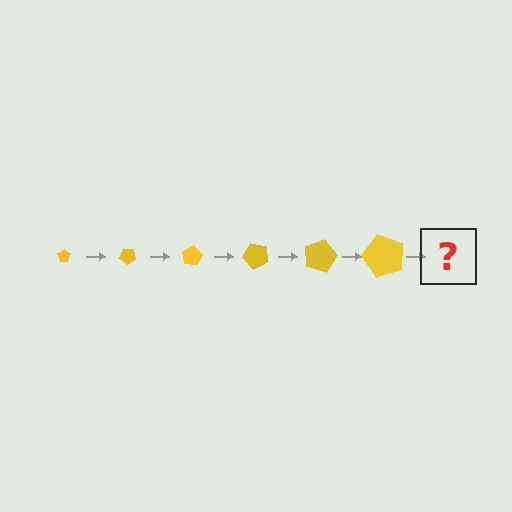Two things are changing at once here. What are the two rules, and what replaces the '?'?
The two rules are that the pentagon grows larger each step and it rotates 40 degrees each step. The '?' should be a pentagon, larger than the previous one and rotated 240 degrees from the start.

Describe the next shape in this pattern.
It should be a pentagon, larger than the previous one and rotated 240 degrees from the start.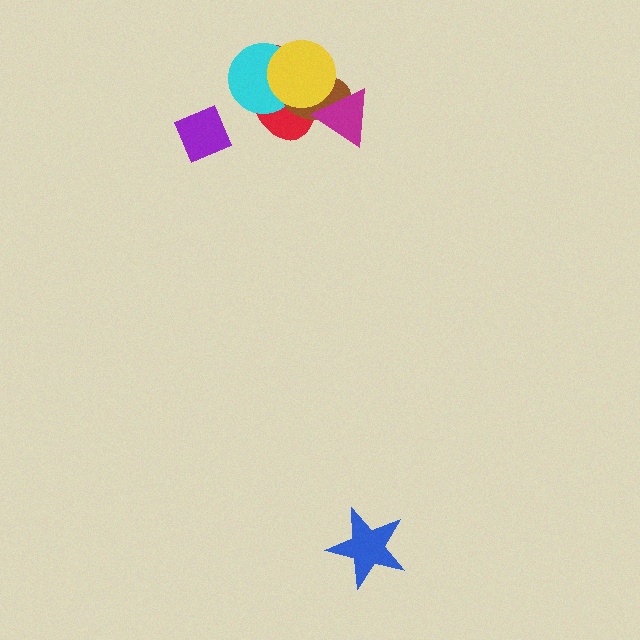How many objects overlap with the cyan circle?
3 objects overlap with the cyan circle.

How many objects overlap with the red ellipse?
4 objects overlap with the red ellipse.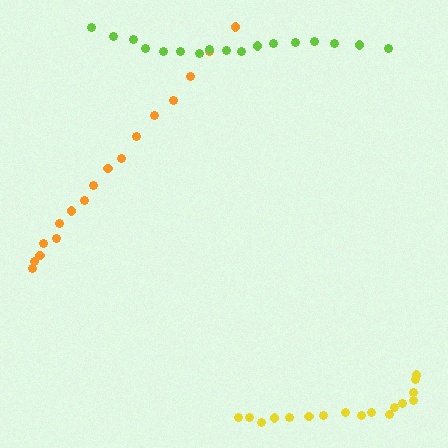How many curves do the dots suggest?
There are 3 distinct paths.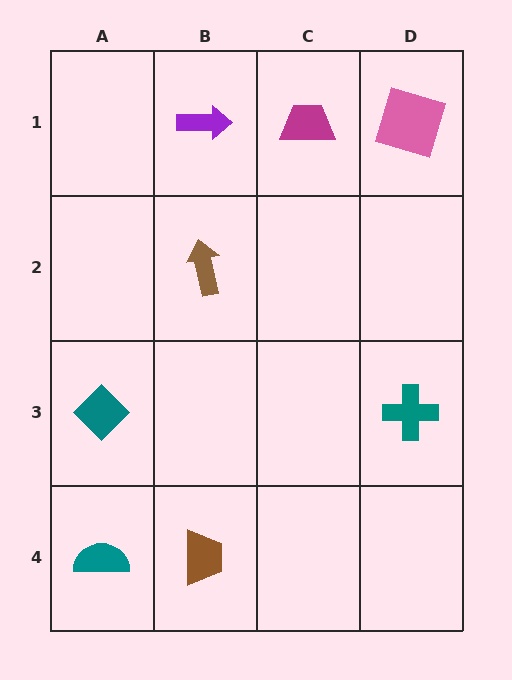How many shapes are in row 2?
1 shape.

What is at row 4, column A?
A teal semicircle.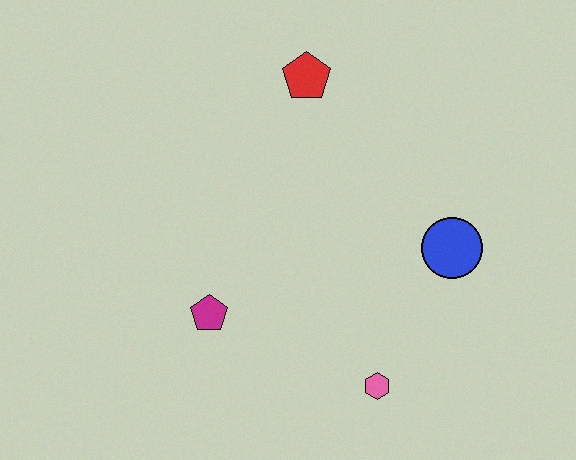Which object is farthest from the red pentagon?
The pink hexagon is farthest from the red pentagon.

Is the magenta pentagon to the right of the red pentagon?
No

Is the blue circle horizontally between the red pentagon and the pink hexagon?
No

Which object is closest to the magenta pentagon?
The pink hexagon is closest to the magenta pentagon.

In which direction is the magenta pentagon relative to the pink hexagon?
The magenta pentagon is to the left of the pink hexagon.